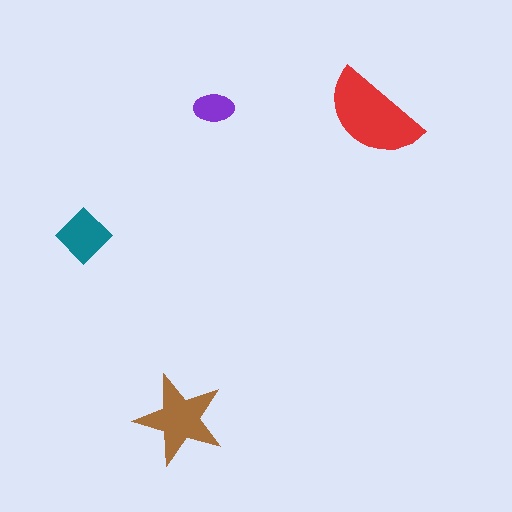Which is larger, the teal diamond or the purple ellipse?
The teal diamond.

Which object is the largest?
The red semicircle.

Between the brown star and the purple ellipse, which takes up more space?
The brown star.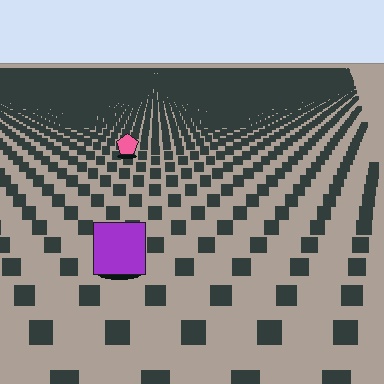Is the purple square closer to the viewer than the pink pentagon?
Yes. The purple square is closer — you can tell from the texture gradient: the ground texture is coarser near it.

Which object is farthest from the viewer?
The pink pentagon is farthest from the viewer. It appears smaller and the ground texture around it is denser.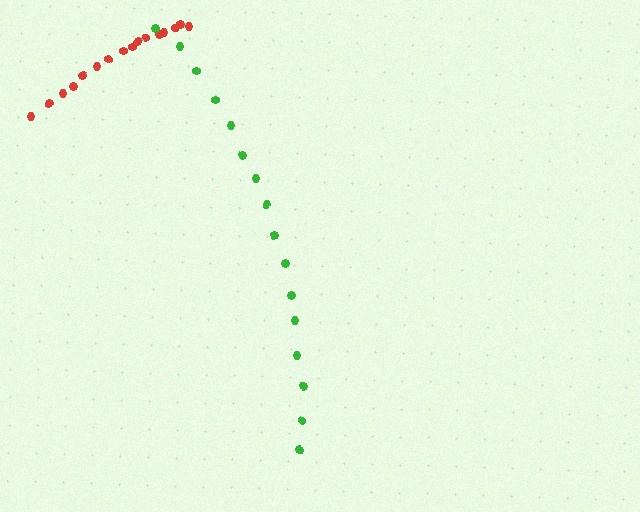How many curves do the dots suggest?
There are 2 distinct paths.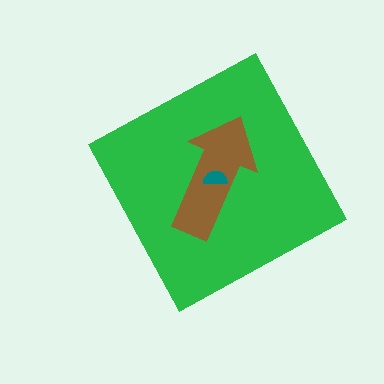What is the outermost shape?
The green diamond.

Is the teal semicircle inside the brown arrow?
Yes.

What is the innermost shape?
The teal semicircle.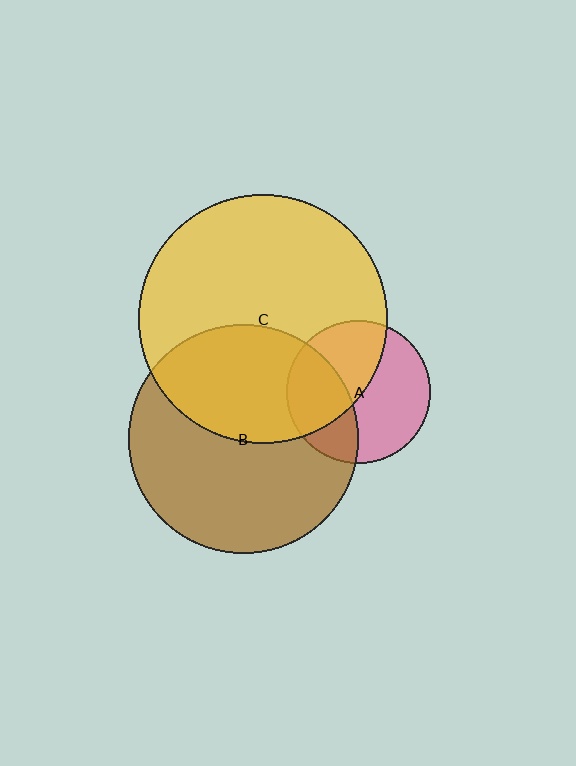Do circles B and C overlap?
Yes.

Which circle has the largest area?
Circle C (yellow).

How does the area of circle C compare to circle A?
Approximately 3.0 times.